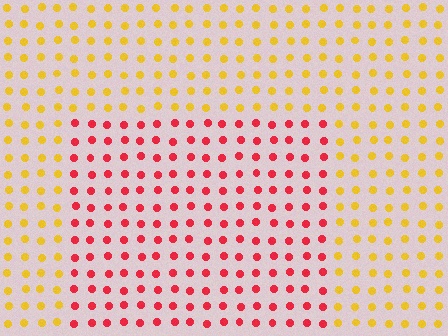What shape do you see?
I see a rectangle.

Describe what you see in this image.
The image is filled with small yellow elements in a uniform arrangement. A rectangle-shaped region is visible where the elements are tinted to a slightly different hue, forming a subtle color boundary.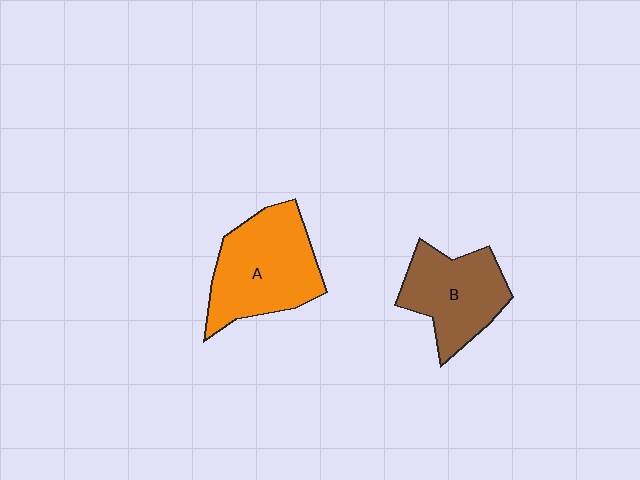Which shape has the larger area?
Shape A (orange).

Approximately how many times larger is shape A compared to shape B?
Approximately 1.3 times.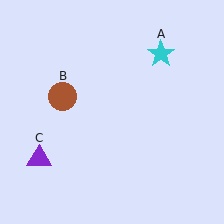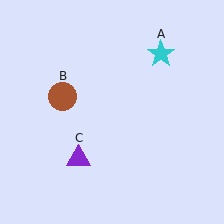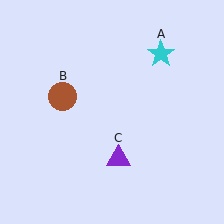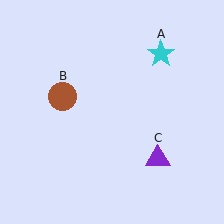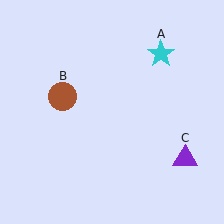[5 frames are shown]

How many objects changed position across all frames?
1 object changed position: purple triangle (object C).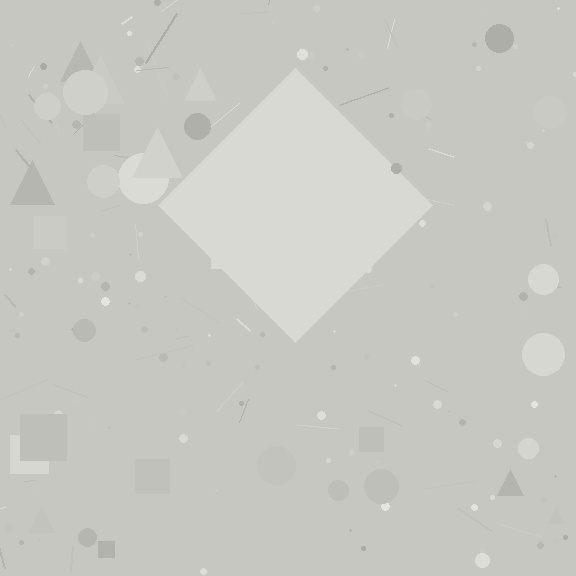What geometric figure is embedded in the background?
A diamond is embedded in the background.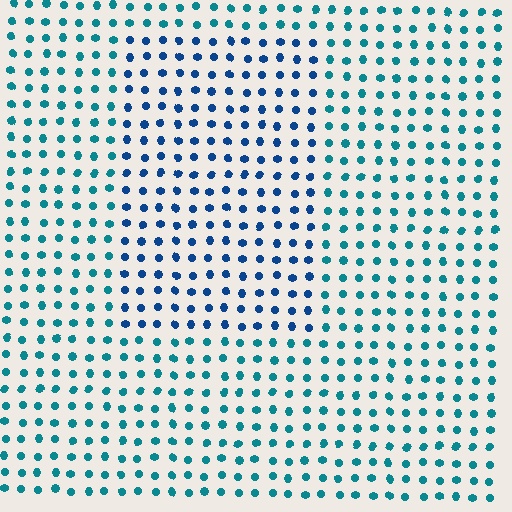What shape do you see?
I see a rectangle.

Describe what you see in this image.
The image is filled with small teal elements in a uniform arrangement. A rectangle-shaped region is visible where the elements are tinted to a slightly different hue, forming a subtle color boundary.